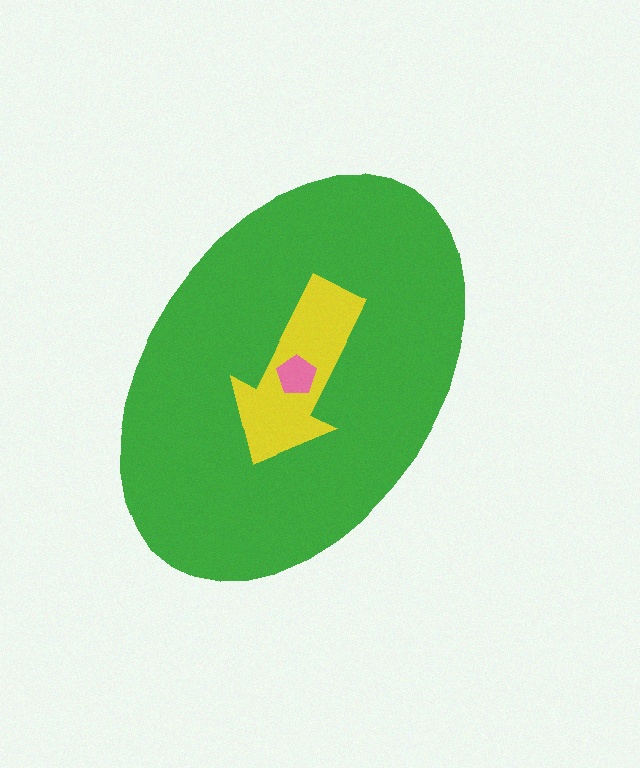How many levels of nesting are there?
3.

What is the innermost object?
The pink pentagon.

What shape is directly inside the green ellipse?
The yellow arrow.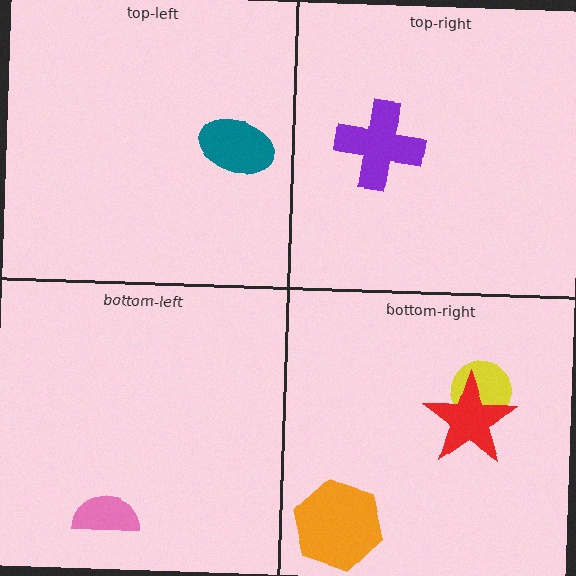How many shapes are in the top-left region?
1.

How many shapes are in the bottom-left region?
1.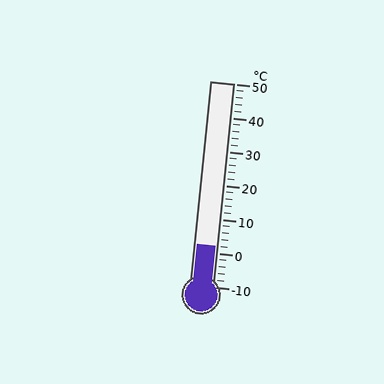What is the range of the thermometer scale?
The thermometer scale ranges from -10°C to 50°C.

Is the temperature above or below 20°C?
The temperature is below 20°C.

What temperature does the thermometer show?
The thermometer shows approximately 2°C.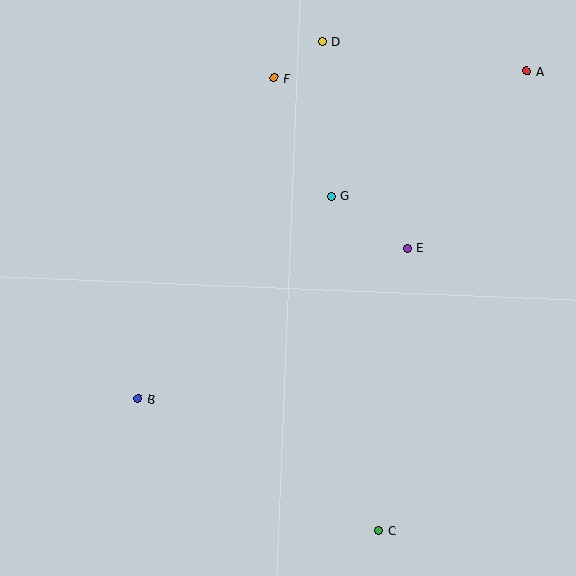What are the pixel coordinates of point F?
Point F is at (274, 78).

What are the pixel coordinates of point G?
Point G is at (331, 196).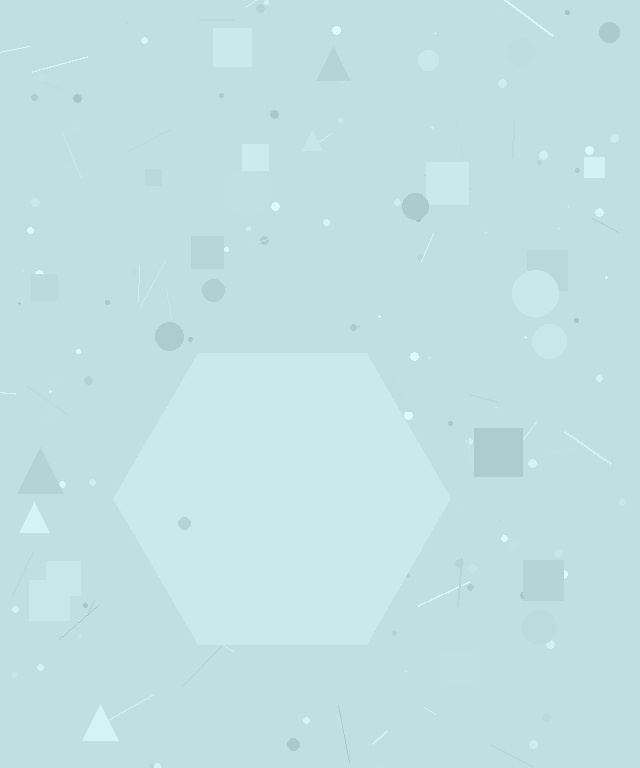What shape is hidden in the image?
A hexagon is hidden in the image.